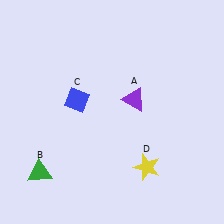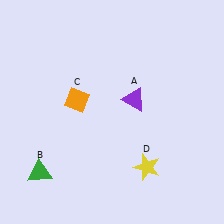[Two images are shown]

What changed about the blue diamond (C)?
In Image 1, C is blue. In Image 2, it changed to orange.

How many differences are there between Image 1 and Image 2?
There is 1 difference between the two images.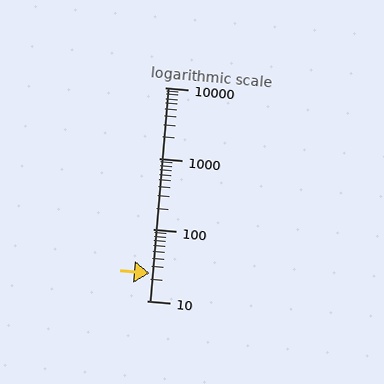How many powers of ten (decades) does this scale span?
The scale spans 3 decades, from 10 to 10000.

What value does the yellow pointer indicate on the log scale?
The pointer indicates approximately 24.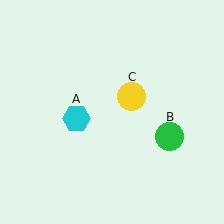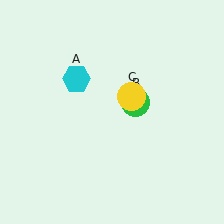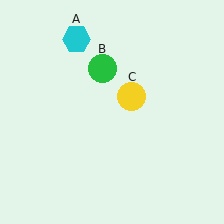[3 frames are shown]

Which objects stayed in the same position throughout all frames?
Yellow circle (object C) remained stationary.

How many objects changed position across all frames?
2 objects changed position: cyan hexagon (object A), green circle (object B).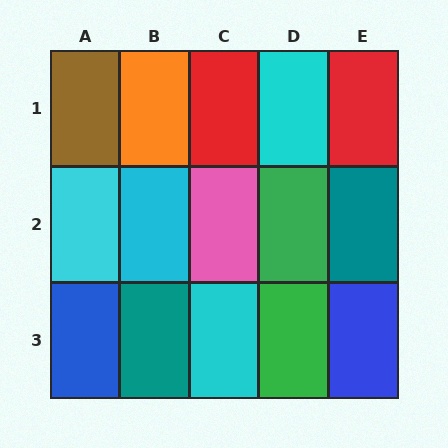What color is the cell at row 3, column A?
Blue.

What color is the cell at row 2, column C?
Pink.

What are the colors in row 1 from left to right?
Brown, orange, red, cyan, red.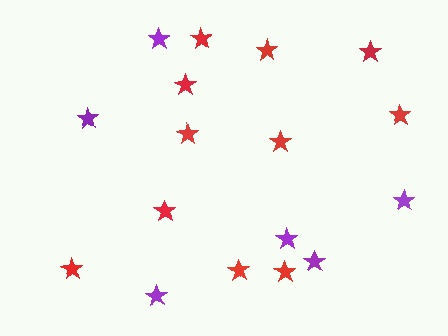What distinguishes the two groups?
There are 2 groups: one group of purple stars (6) and one group of red stars (11).